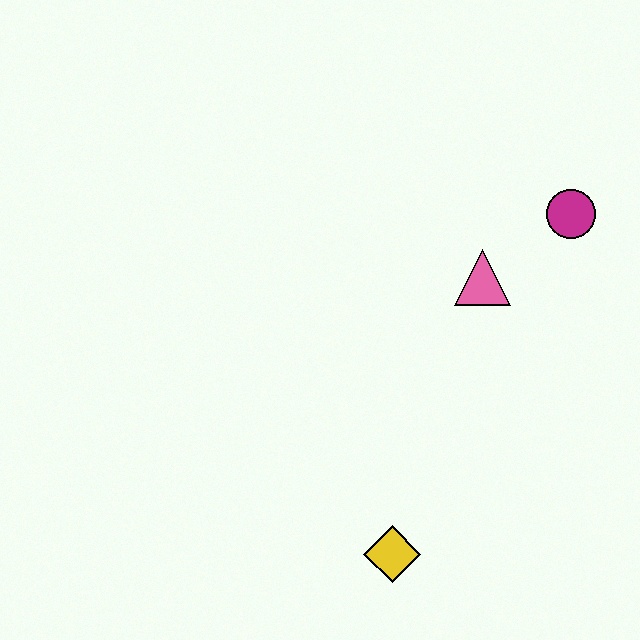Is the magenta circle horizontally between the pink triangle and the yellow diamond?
No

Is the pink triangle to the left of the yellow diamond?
No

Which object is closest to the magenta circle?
The pink triangle is closest to the magenta circle.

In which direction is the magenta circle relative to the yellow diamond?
The magenta circle is above the yellow diamond.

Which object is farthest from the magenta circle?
The yellow diamond is farthest from the magenta circle.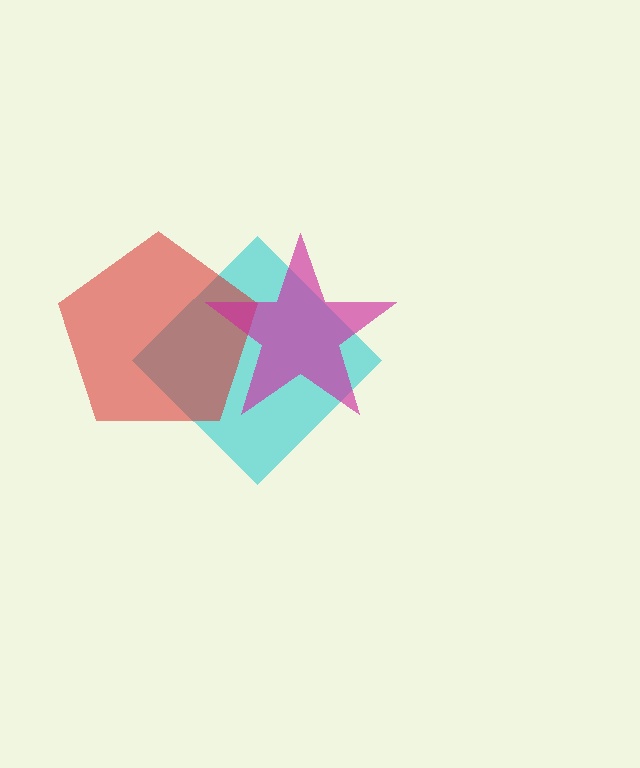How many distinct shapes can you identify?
There are 3 distinct shapes: a cyan diamond, a red pentagon, a magenta star.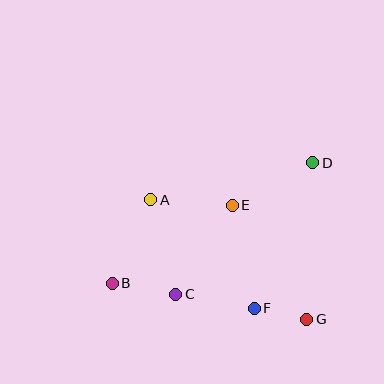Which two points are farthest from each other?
Points B and D are farthest from each other.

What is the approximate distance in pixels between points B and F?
The distance between B and F is approximately 144 pixels.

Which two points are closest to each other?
Points F and G are closest to each other.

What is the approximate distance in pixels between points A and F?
The distance between A and F is approximately 150 pixels.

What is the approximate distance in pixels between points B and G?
The distance between B and G is approximately 198 pixels.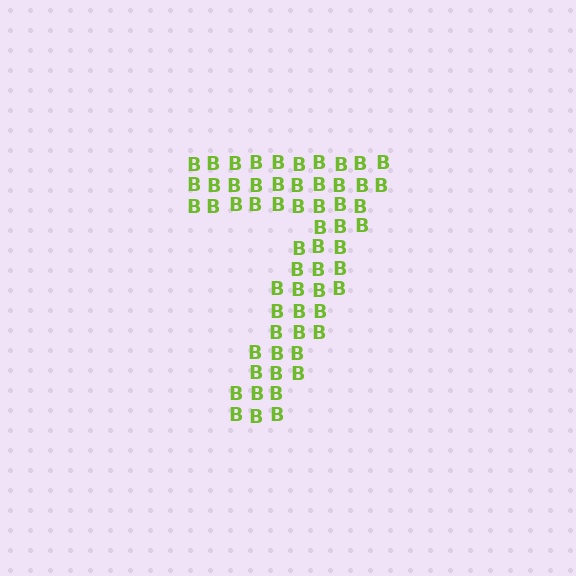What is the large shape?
The large shape is the digit 7.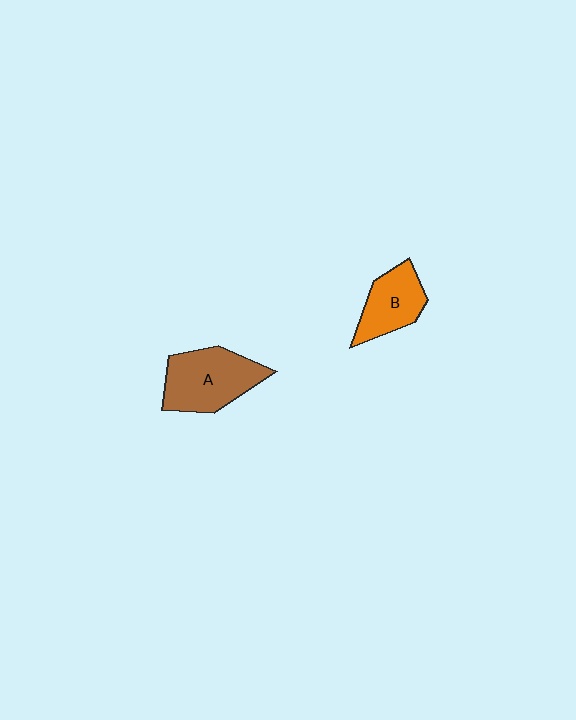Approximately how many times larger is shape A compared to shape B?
Approximately 1.4 times.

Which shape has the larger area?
Shape A (brown).